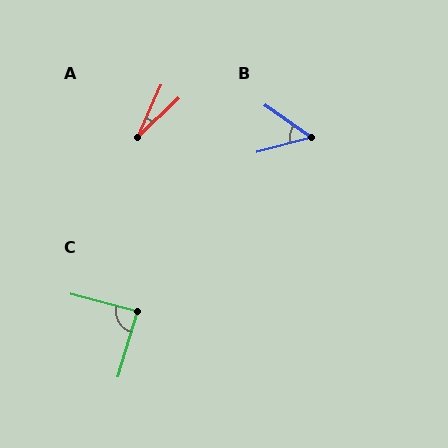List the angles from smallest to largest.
A (23°), B (49°), C (88°).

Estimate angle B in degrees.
Approximately 49 degrees.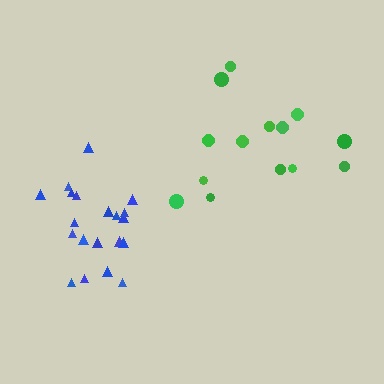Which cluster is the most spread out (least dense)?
Green.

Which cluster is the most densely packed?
Blue.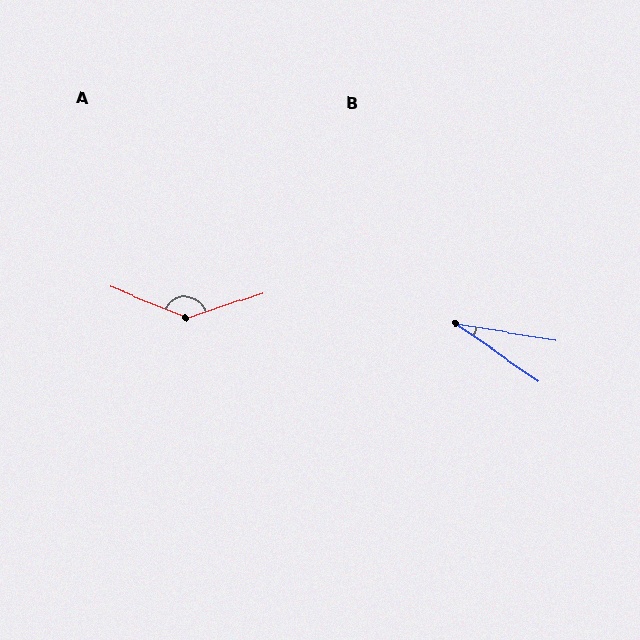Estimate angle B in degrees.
Approximately 25 degrees.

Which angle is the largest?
A, at approximately 139 degrees.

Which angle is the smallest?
B, at approximately 25 degrees.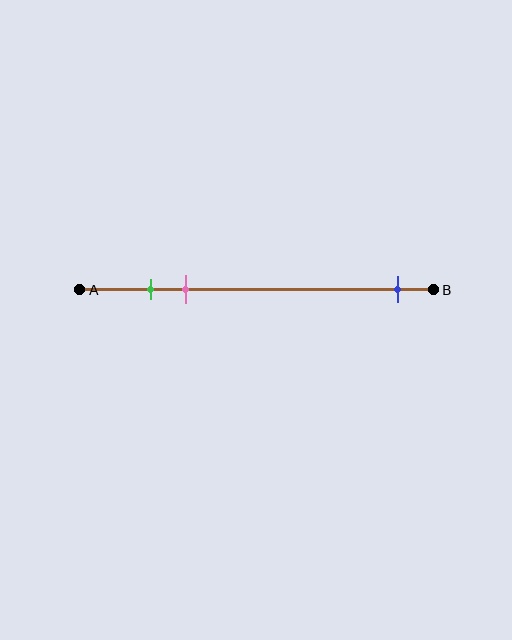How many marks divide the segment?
There are 3 marks dividing the segment.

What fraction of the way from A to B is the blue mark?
The blue mark is approximately 90% (0.9) of the way from A to B.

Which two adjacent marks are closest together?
The green and pink marks are the closest adjacent pair.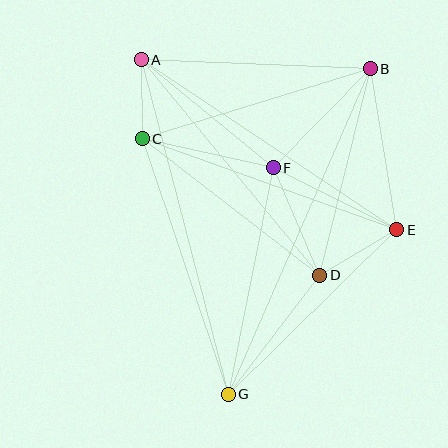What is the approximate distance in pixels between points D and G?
The distance between D and G is approximately 150 pixels.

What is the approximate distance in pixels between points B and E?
The distance between B and E is approximately 163 pixels.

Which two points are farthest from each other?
Points B and G are farthest from each other.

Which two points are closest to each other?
Points A and C are closest to each other.